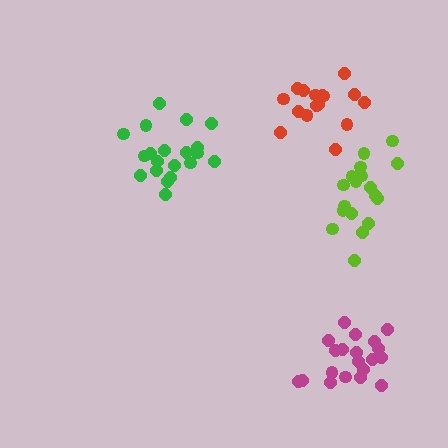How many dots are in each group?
Group 1: 20 dots, Group 2: 18 dots, Group 3: 16 dots, Group 4: 20 dots (74 total).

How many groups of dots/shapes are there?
There are 4 groups.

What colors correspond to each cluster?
The clusters are colored: green, lime, red, magenta.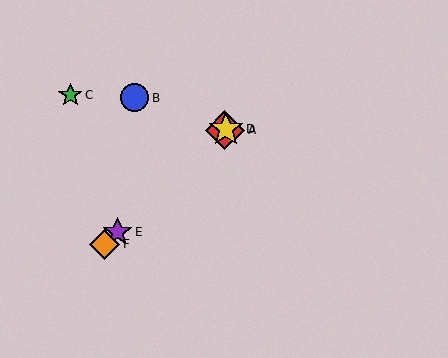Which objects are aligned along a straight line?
Objects A, D, E, F are aligned along a straight line.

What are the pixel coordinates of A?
Object A is at (225, 130).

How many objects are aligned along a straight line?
4 objects (A, D, E, F) are aligned along a straight line.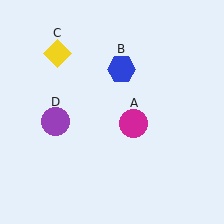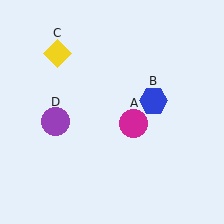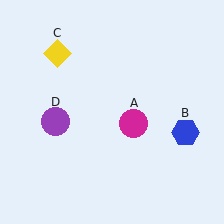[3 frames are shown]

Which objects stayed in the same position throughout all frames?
Magenta circle (object A) and yellow diamond (object C) and purple circle (object D) remained stationary.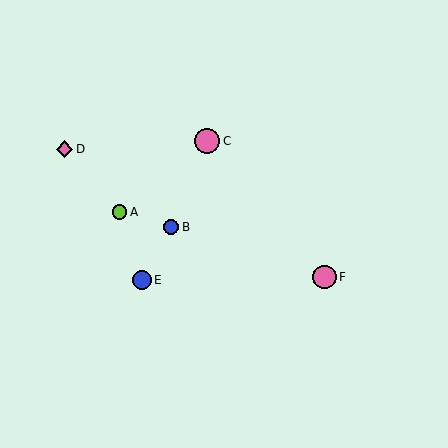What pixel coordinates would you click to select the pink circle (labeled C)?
Click at (207, 141) to select the pink circle C.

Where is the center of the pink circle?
The center of the pink circle is at (324, 277).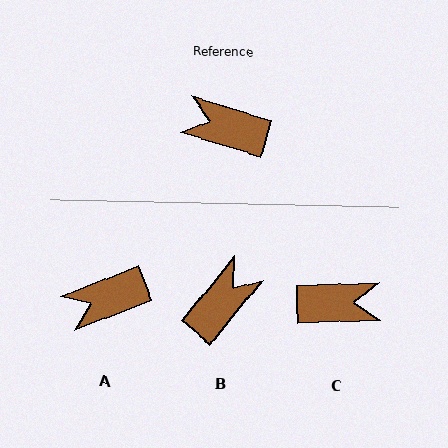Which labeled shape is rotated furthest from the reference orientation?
C, about 161 degrees away.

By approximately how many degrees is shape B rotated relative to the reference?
Approximately 112 degrees clockwise.